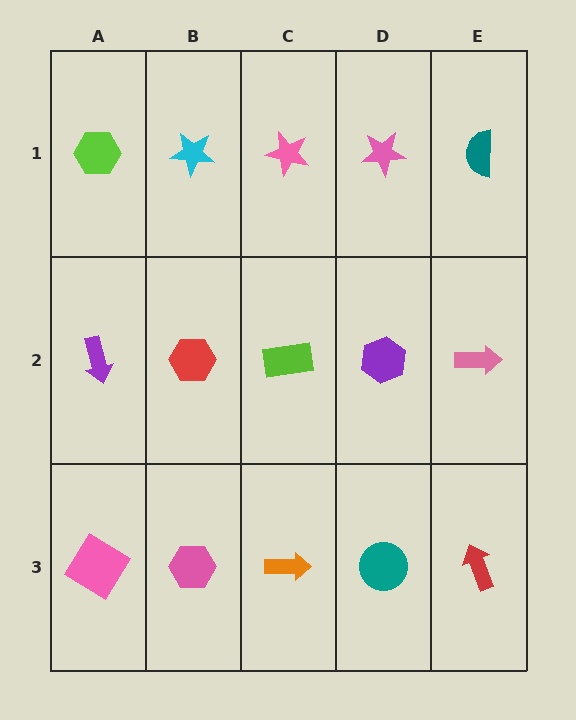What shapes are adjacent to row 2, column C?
A pink star (row 1, column C), an orange arrow (row 3, column C), a red hexagon (row 2, column B), a purple hexagon (row 2, column D).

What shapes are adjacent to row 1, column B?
A red hexagon (row 2, column B), a lime hexagon (row 1, column A), a pink star (row 1, column C).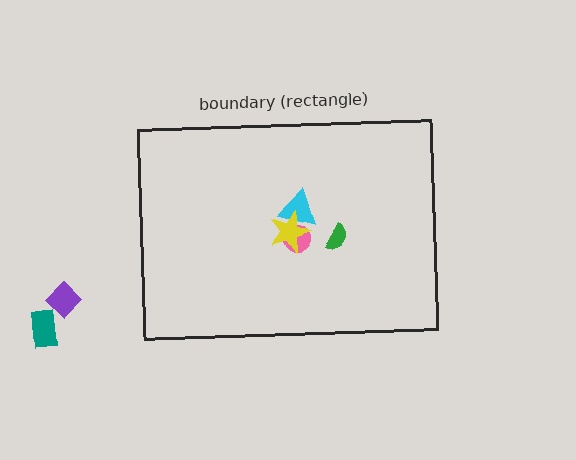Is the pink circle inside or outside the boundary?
Inside.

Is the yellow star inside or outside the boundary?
Inside.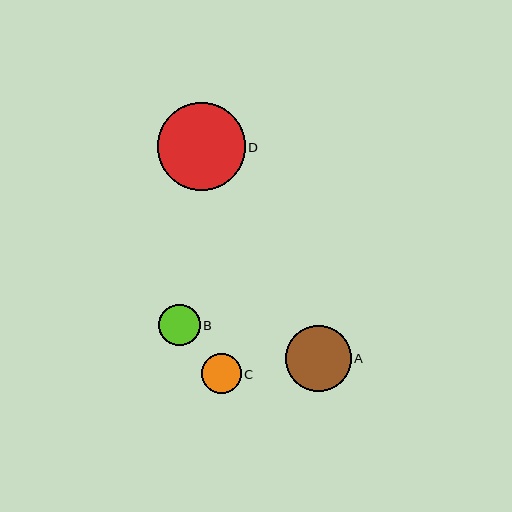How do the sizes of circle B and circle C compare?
Circle B and circle C are approximately the same size.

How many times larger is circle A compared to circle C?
Circle A is approximately 1.7 times the size of circle C.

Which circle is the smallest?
Circle C is the smallest with a size of approximately 40 pixels.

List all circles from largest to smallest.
From largest to smallest: D, A, B, C.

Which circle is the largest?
Circle D is the largest with a size of approximately 88 pixels.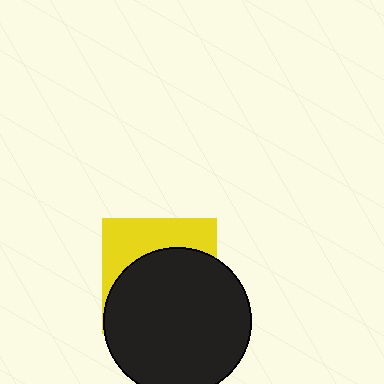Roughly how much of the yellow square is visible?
A small part of it is visible (roughly 37%).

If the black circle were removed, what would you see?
You would see the complete yellow square.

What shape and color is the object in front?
The object in front is a black circle.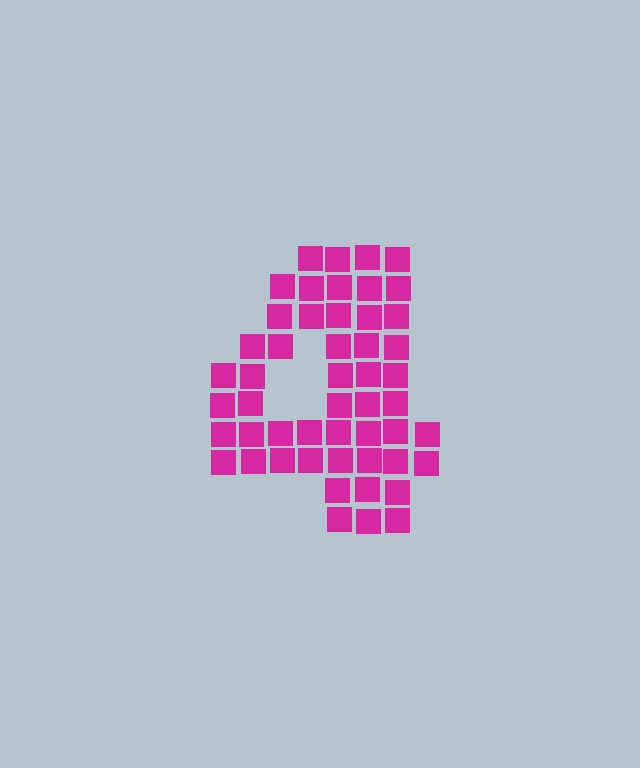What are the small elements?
The small elements are squares.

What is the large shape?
The large shape is the digit 4.